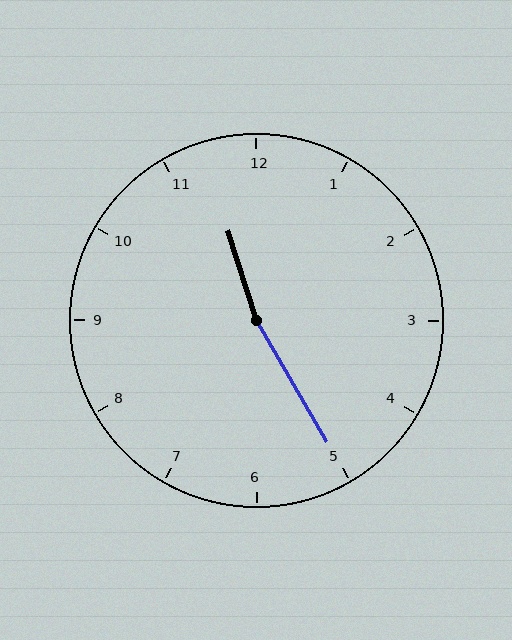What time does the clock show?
11:25.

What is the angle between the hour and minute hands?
Approximately 168 degrees.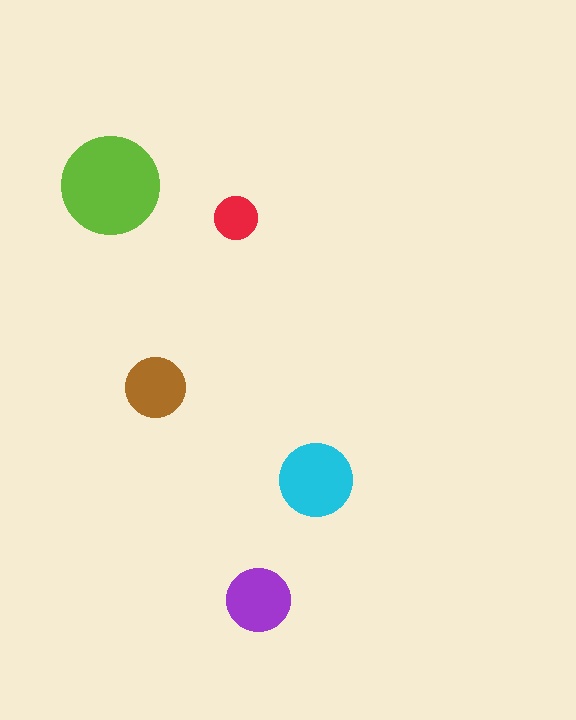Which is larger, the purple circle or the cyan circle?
The cyan one.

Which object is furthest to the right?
The cyan circle is rightmost.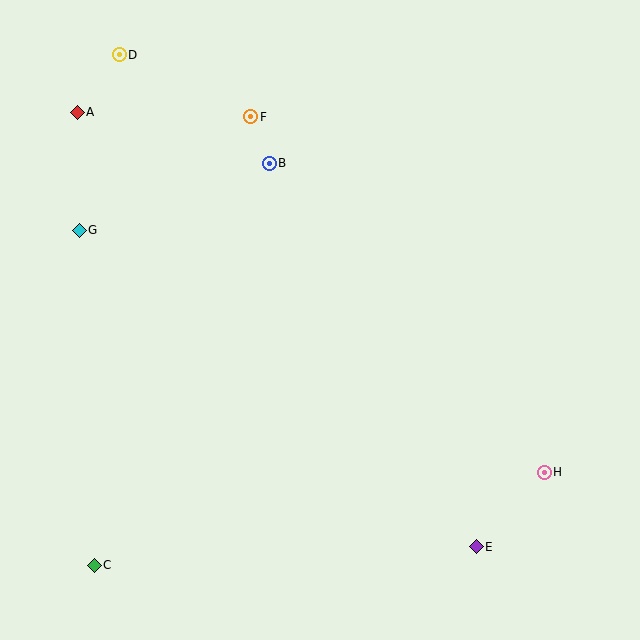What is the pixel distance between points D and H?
The distance between D and H is 596 pixels.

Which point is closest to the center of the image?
Point B at (269, 163) is closest to the center.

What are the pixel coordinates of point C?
Point C is at (94, 565).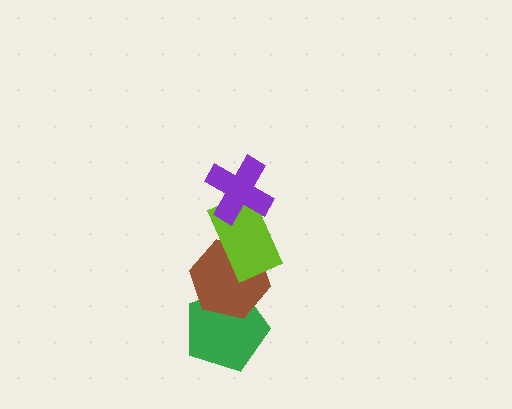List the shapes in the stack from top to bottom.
From top to bottom: the purple cross, the lime rectangle, the brown hexagon, the green pentagon.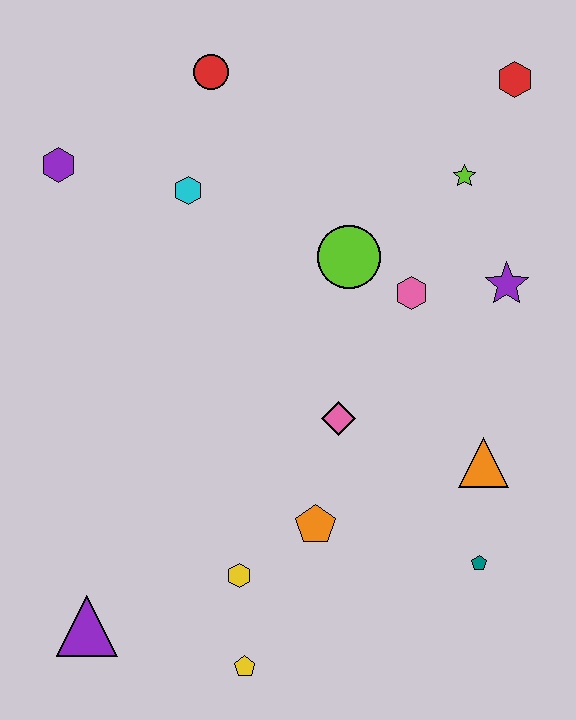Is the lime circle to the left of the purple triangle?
No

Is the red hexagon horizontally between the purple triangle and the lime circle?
No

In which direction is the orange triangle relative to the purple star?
The orange triangle is below the purple star.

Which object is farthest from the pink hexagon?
The purple triangle is farthest from the pink hexagon.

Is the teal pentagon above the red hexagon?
No